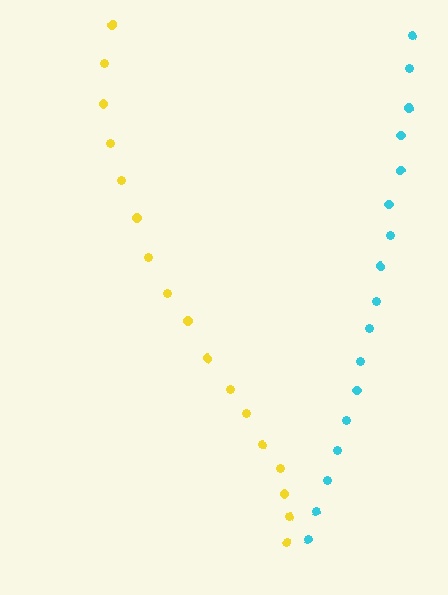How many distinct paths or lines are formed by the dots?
There are 2 distinct paths.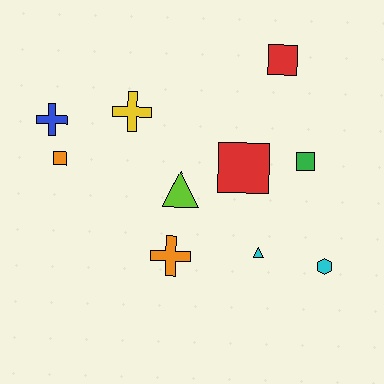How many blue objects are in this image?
There is 1 blue object.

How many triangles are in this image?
There are 2 triangles.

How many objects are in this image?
There are 10 objects.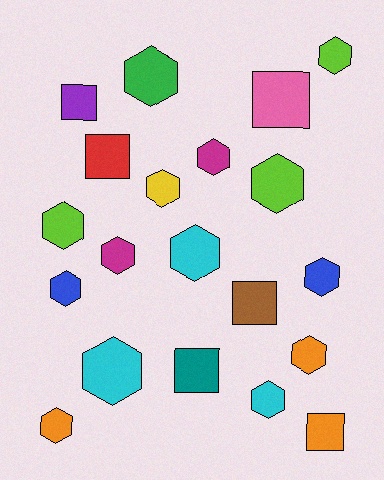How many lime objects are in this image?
There are 3 lime objects.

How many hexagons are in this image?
There are 14 hexagons.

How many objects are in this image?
There are 20 objects.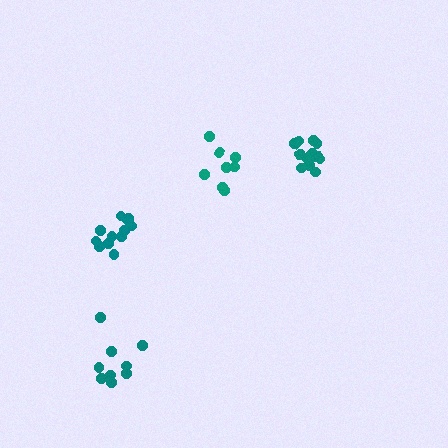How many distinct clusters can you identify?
There are 4 distinct clusters.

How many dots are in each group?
Group 1: 12 dots, Group 2: 8 dots, Group 3: 13 dots, Group 4: 9 dots (42 total).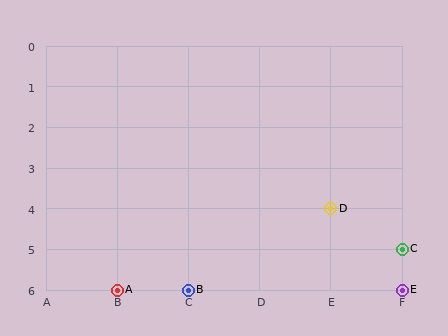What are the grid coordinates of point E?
Point E is at grid coordinates (F, 6).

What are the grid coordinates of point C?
Point C is at grid coordinates (F, 5).